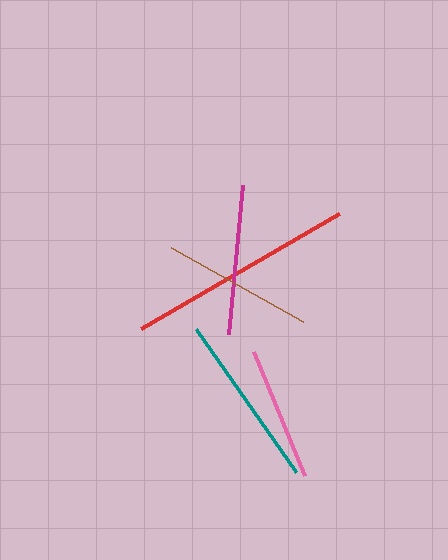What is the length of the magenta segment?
The magenta segment is approximately 150 pixels long.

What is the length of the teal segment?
The teal segment is approximately 174 pixels long.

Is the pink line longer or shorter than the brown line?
The brown line is longer than the pink line.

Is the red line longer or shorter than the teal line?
The red line is longer than the teal line.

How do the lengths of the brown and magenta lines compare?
The brown and magenta lines are approximately the same length.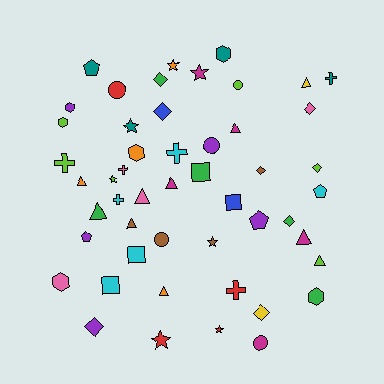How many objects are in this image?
There are 50 objects.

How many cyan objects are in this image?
There are 5 cyan objects.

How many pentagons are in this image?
There are 4 pentagons.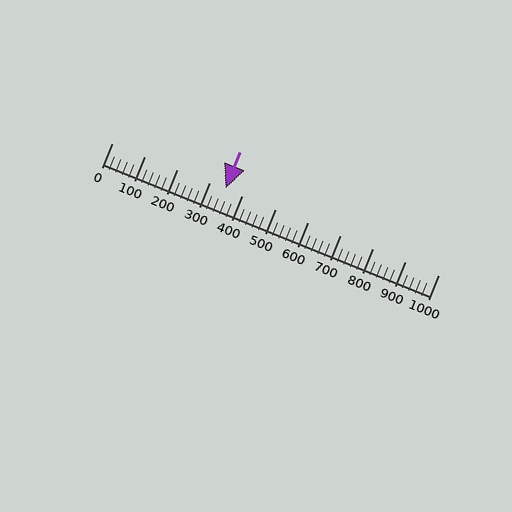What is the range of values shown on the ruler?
The ruler shows values from 0 to 1000.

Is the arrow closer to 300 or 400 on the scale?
The arrow is closer to 300.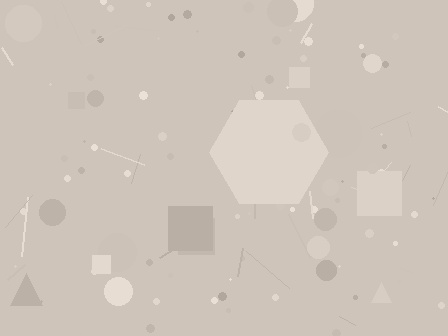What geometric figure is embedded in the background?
A hexagon is embedded in the background.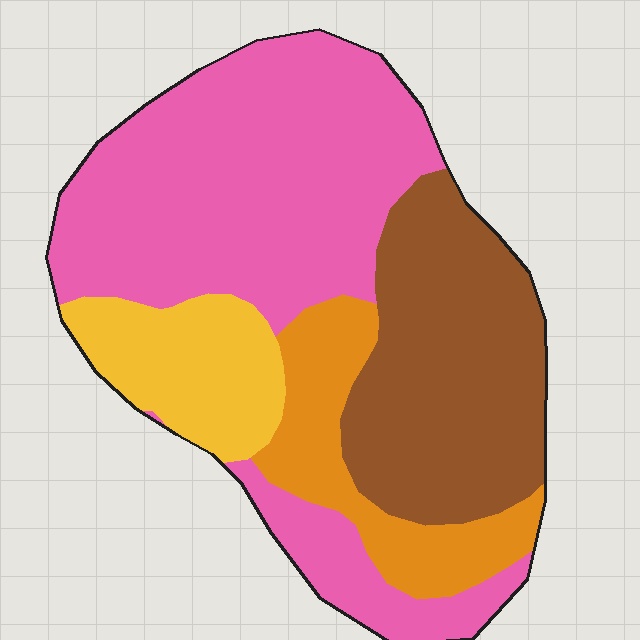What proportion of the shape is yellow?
Yellow takes up about one eighth (1/8) of the shape.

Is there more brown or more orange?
Brown.